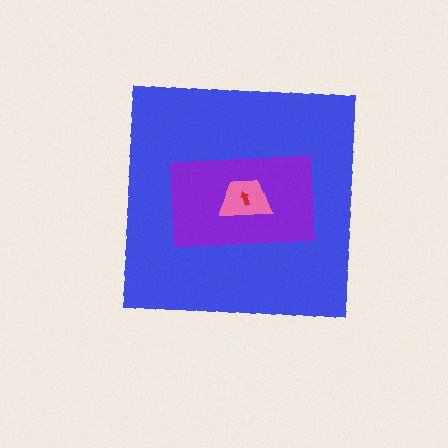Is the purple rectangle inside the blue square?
Yes.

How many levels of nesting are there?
4.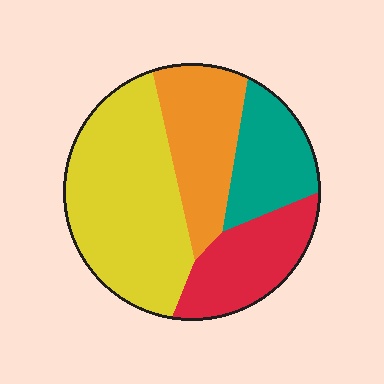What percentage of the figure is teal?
Teal takes up about one sixth (1/6) of the figure.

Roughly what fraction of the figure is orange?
Orange takes up about one fifth (1/5) of the figure.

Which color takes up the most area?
Yellow, at roughly 40%.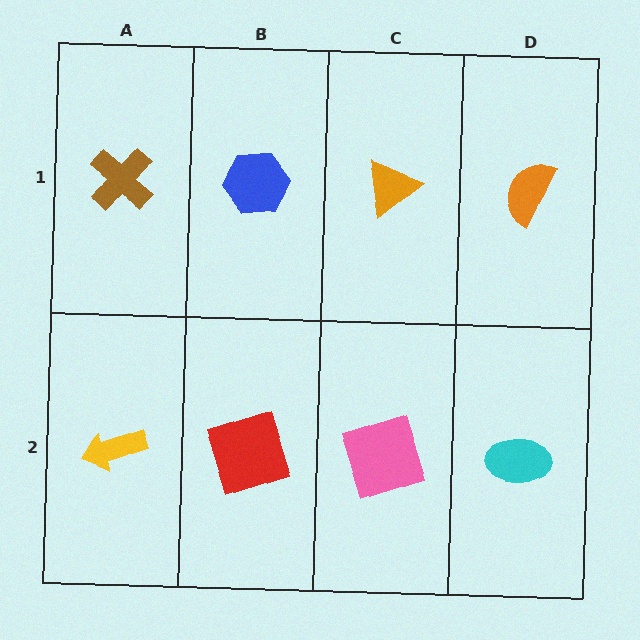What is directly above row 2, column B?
A blue hexagon.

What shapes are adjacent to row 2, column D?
An orange semicircle (row 1, column D), a pink square (row 2, column C).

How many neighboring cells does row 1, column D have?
2.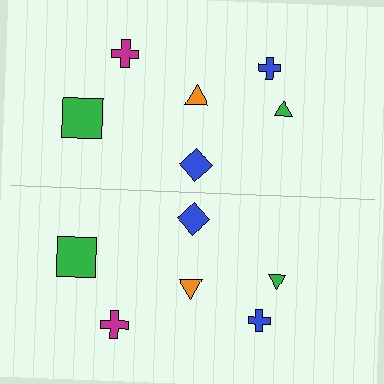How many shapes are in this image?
There are 12 shapes in this image.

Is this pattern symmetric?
Yes, this pattern has bilateral (reflection) symmetry.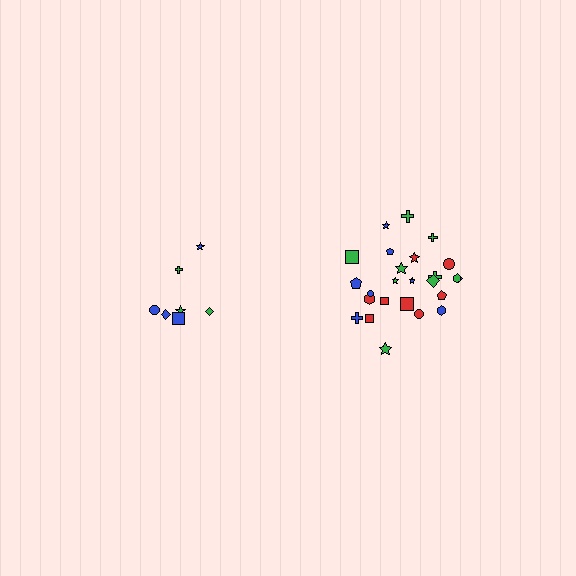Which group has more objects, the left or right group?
The right group.